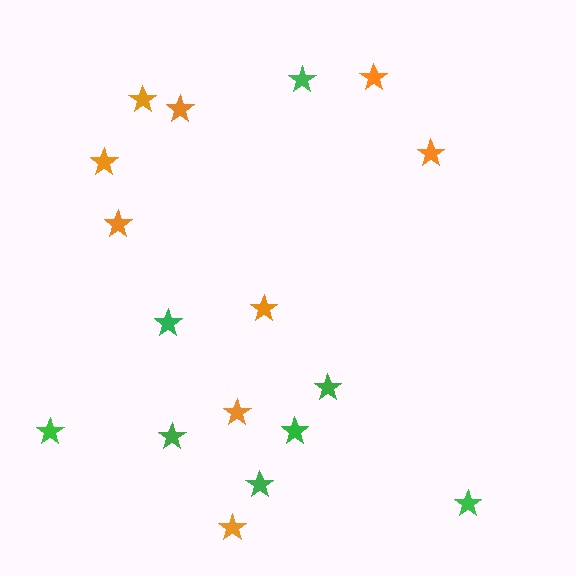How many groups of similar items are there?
There are 2 groups: one group of green stars (8) and one group of orange stars (9).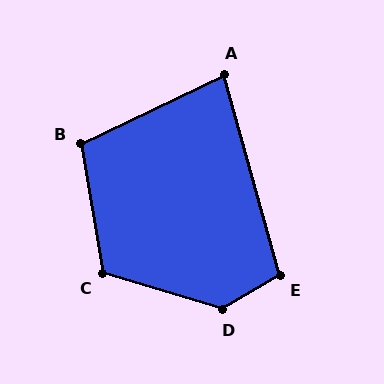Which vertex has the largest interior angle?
D, at approximately 133 degrees.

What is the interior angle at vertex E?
Approximately 105 degrees (obtuse).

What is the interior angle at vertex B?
Approximately 106 degrees (obtuse).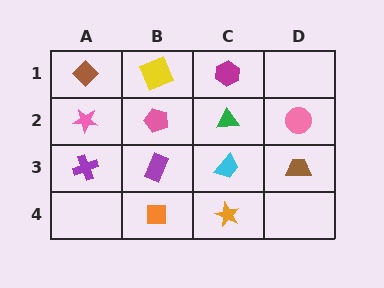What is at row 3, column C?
A cyan trapezoid.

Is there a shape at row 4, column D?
No, that cell is empty.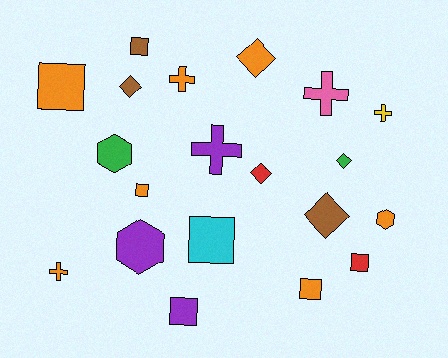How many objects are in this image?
There are 20 objects.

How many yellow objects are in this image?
There is 1 yellow object.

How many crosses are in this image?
There are 5 crosses.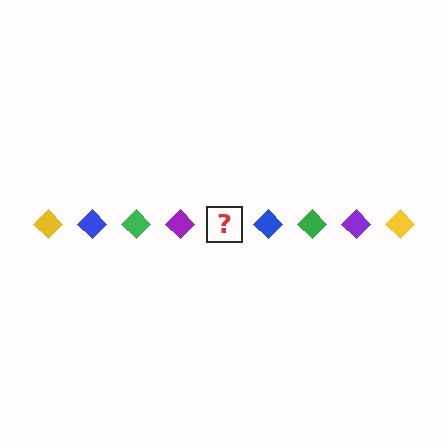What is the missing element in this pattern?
The missing element is a yellow diamond.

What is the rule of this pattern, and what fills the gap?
The rule is that the pattern cycles through yellow, blue, green, purple diamonds. The gap should be filled with a yellow diamond.